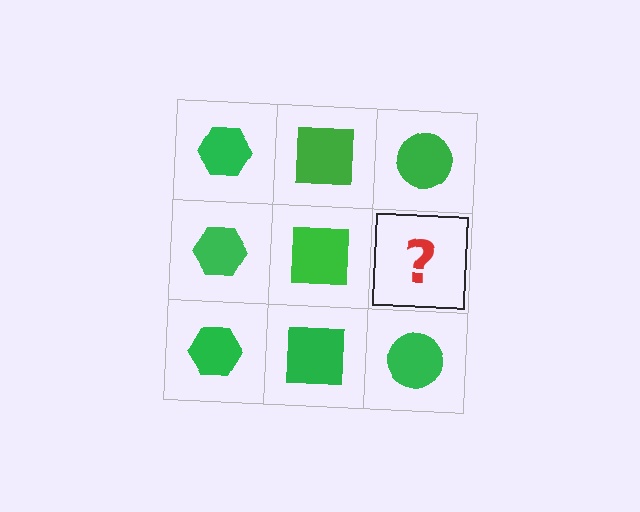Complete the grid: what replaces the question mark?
The question mark should be replaced with a green circle.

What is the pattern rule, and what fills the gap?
The rule is that each column has a consistent shape. The gap should be filled with a green circle.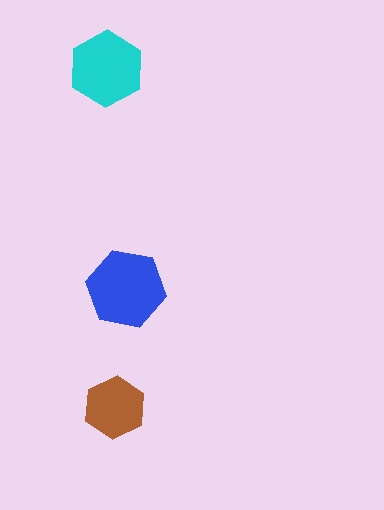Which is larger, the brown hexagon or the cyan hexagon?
The cyan one.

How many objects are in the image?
There are 3 objects in the image.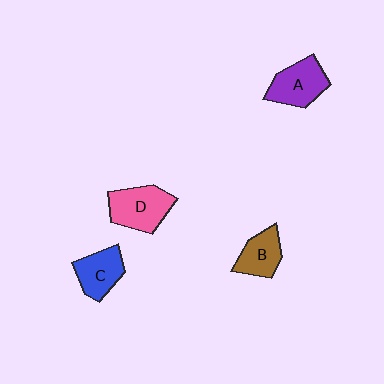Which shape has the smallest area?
Shape B (brown).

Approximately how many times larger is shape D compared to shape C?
Approximately 1.3 times.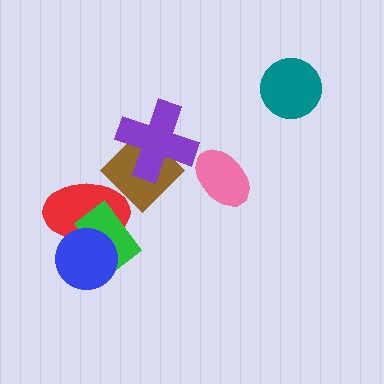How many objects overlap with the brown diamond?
2 objects overlap with the brown diamond.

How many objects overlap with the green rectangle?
2 objects overlap with the green rectangle.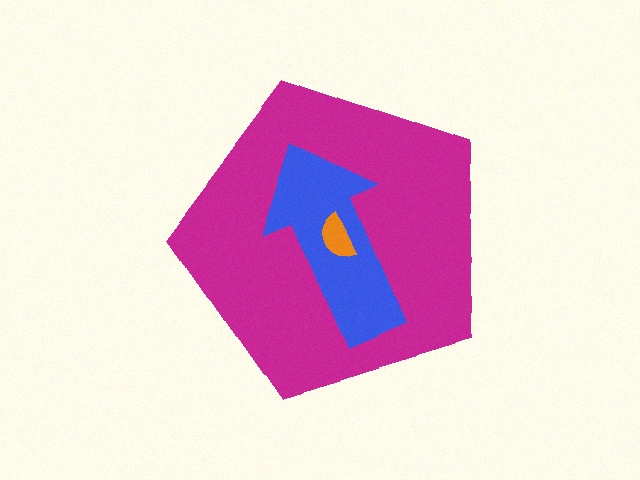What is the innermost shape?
The orange semicircle.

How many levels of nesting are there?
3.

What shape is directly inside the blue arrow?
The orange semicircle.